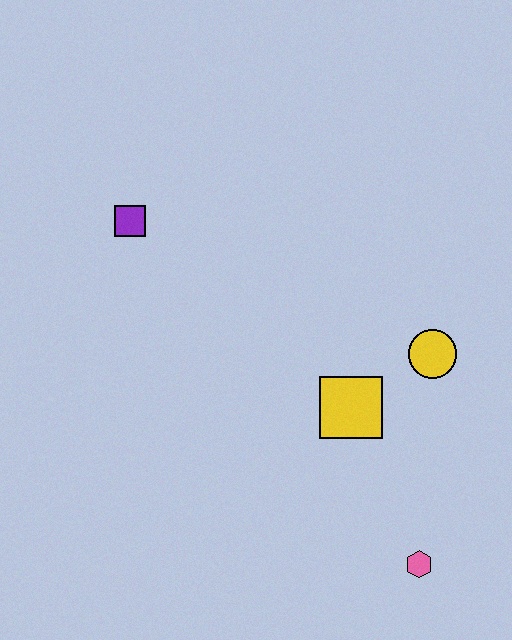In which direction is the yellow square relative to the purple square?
The yellow square is to the right of the purple square.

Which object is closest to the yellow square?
The yellow circle is closest to the yellow square.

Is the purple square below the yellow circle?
No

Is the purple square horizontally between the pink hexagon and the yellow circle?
No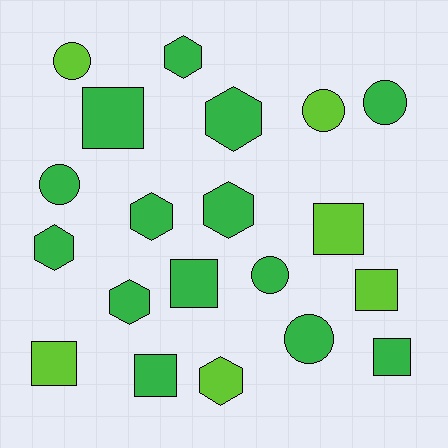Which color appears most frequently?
Green, with 14 objects.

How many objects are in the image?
There are 20 objects.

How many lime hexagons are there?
There is 1 lime hexagon.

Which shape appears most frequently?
Square, with 7 objects.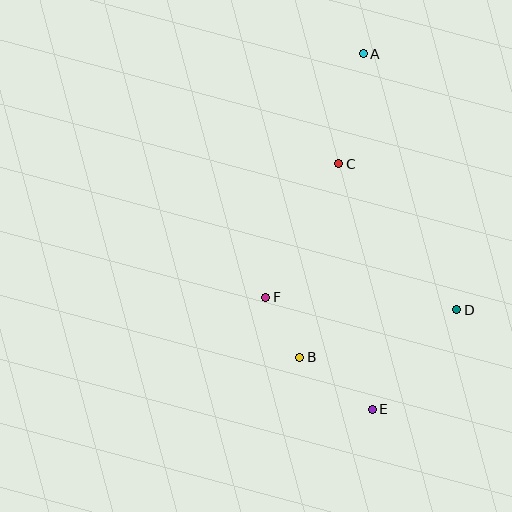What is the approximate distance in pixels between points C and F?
The distance between C and F is approximately 152 pixels.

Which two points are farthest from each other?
Points A and E are farthest from each other.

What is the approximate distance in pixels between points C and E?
The distance between C and E is approximately 247 pixels.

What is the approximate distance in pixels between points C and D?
The distance between C and D is approximately 188 pixels.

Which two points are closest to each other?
Points B and F are closest to each other.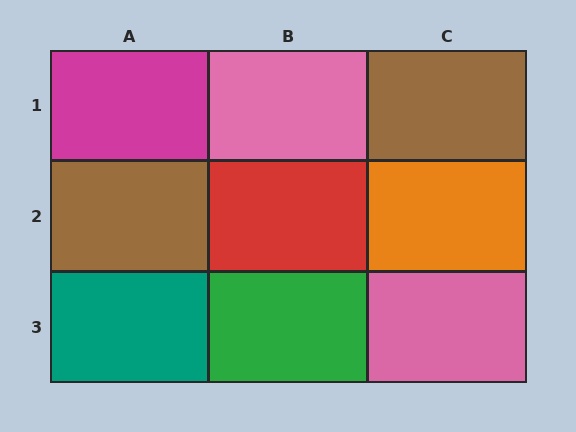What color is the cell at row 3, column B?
Green.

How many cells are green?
1 cell is green.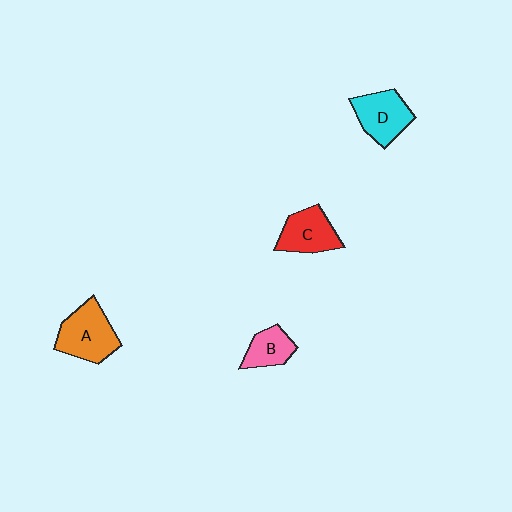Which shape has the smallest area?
Shape B (pink).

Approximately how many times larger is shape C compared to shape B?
Approximately 1.4 times.